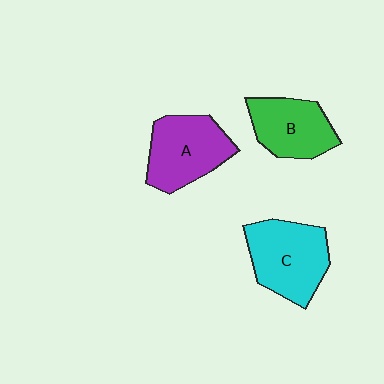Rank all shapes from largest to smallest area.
From largest to smallest: C (cyan), A (purple), B (green).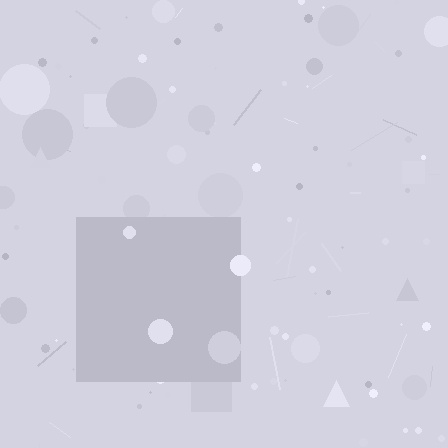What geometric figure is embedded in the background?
A square is embedded in the background.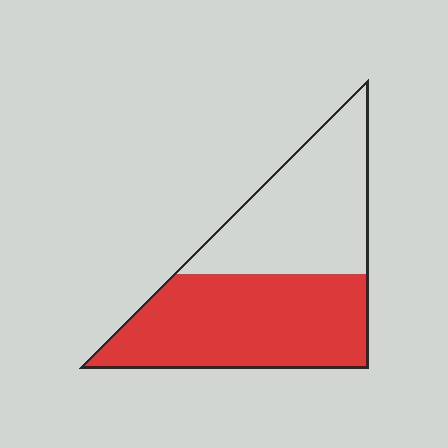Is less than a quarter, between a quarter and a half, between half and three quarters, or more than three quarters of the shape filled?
Between half and three quarters.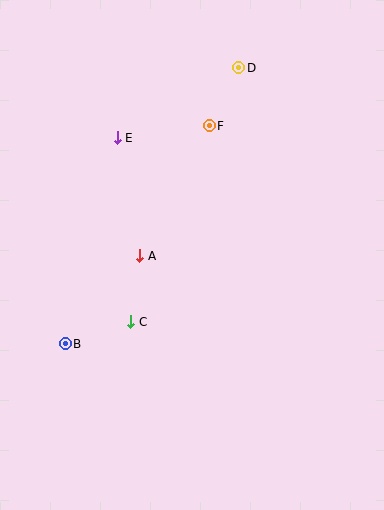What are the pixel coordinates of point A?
Point A is at (140, 256).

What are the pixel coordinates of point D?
Point D is at (239, 68).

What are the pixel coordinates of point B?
Point B is at (65, 344).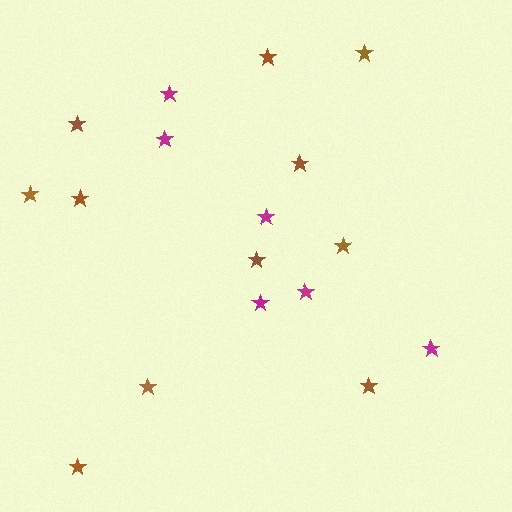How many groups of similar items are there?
There are 2 groups: one group of magenta stars (6) and one group of brown stars (11).